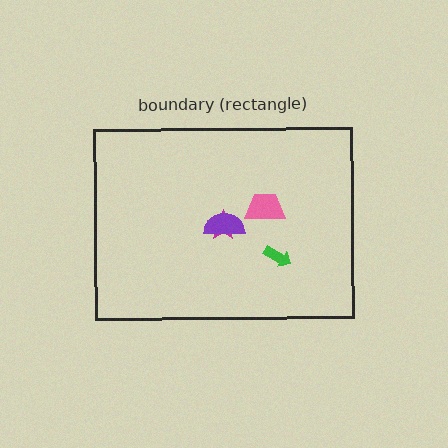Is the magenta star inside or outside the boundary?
Inside.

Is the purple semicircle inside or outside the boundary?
Inside.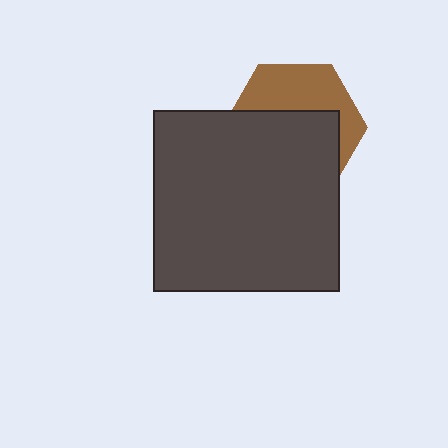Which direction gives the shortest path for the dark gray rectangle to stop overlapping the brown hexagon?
Moving down gives the shortest separation.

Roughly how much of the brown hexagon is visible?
A small part of it is visible (roughly 41%).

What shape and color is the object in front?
The object in front is a dark gray rectangle.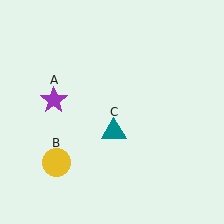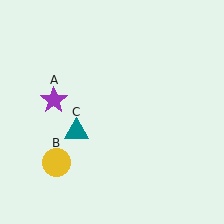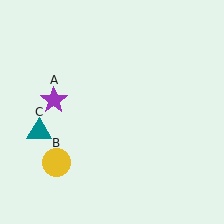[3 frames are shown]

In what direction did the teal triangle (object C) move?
The teal triangle (object C) moved left.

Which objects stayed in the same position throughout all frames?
Purple star (object A) and yellow circle (object B) remained stationary.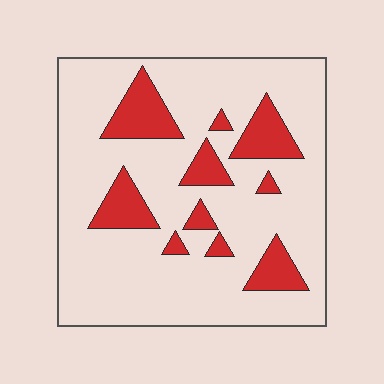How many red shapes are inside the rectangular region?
10.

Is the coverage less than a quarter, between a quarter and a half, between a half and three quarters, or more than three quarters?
Less than a quarter.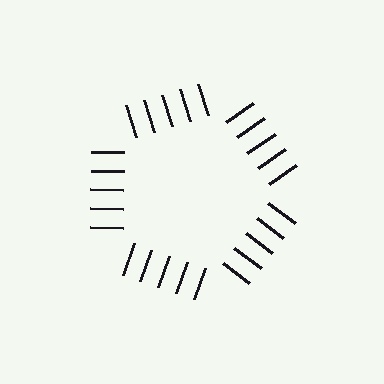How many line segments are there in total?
25 — 5 along each of the 5 edges.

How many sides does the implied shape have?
5 sides — the line-ends trace a pentagon.